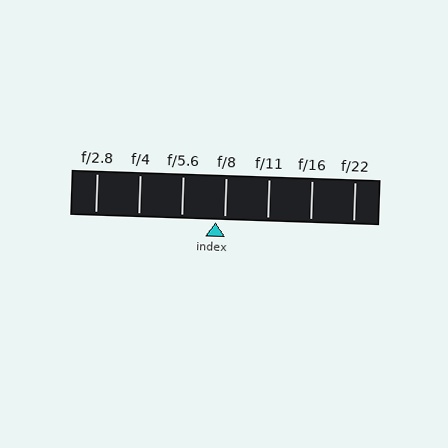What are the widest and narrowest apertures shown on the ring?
The widest aperture shown is f/2.8 and the narrowest is f/22.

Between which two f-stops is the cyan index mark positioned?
The index mark is between f/5.6 and f/8.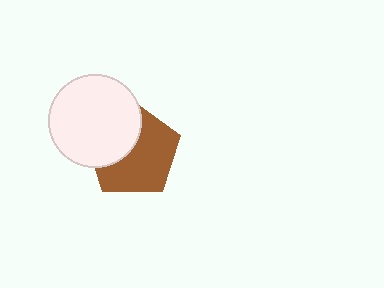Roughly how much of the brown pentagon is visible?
About half of it is visible (roughly 61%).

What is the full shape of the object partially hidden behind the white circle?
The partially hidden object is a brown pentagon.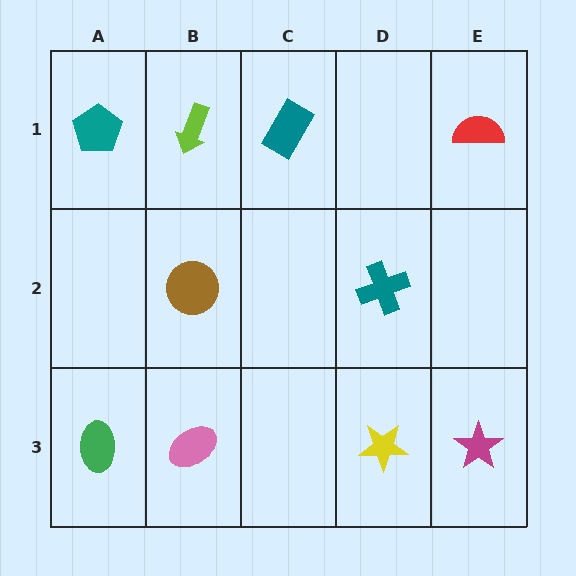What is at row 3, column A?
A green ellipse.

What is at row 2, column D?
A teal cross.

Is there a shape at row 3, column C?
No, that cell is empty.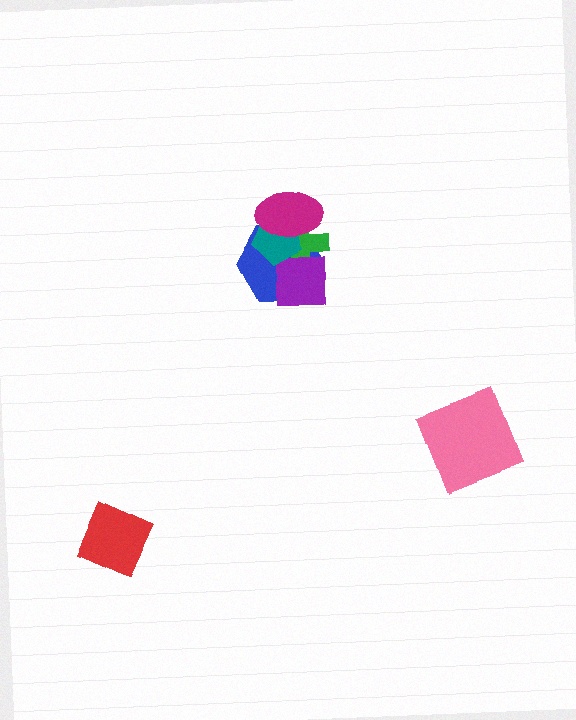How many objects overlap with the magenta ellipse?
3 objects overlap with the magenta ellipse.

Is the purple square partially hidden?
Yes, it is partially covered by another shape.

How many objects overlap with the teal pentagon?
4 objects overlap with the teal pentagon.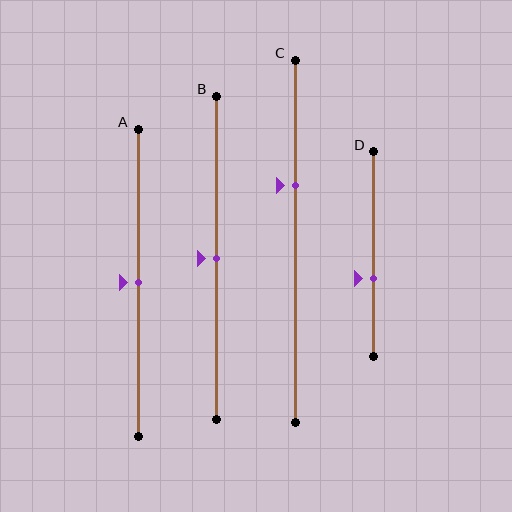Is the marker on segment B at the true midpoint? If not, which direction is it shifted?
Yes, the marker on segment B is at the true midpoint.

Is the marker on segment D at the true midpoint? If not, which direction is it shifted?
No, the marker on segment D is shifted downward by about 12% of the segment length.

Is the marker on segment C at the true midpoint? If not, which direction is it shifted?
No, the marker on segment C is shifted upward by about 15% of the segment length.